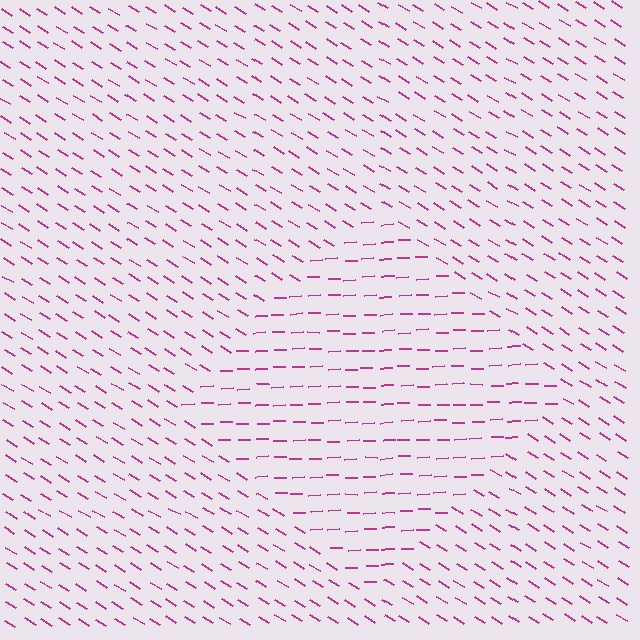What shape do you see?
I see a diamond.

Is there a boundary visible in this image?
Yes, there is a texture boundary formed by a change in line orientation.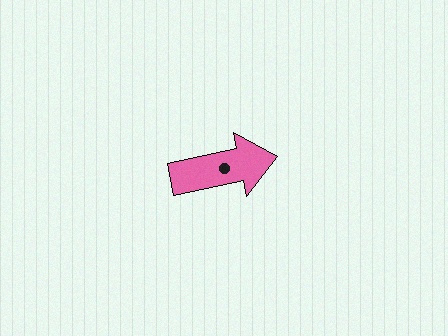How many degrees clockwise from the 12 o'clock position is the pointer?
Approximately 78 degrees.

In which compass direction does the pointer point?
East.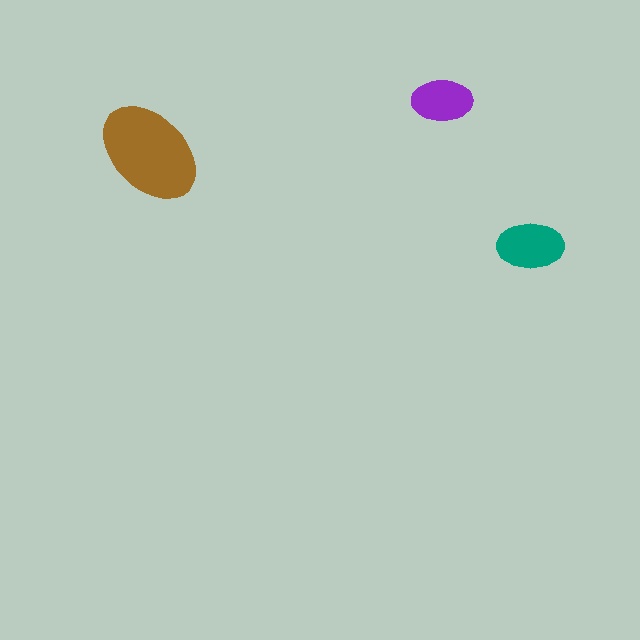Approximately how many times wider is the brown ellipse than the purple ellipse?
About 2 times wider.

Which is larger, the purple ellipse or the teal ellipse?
The teal one.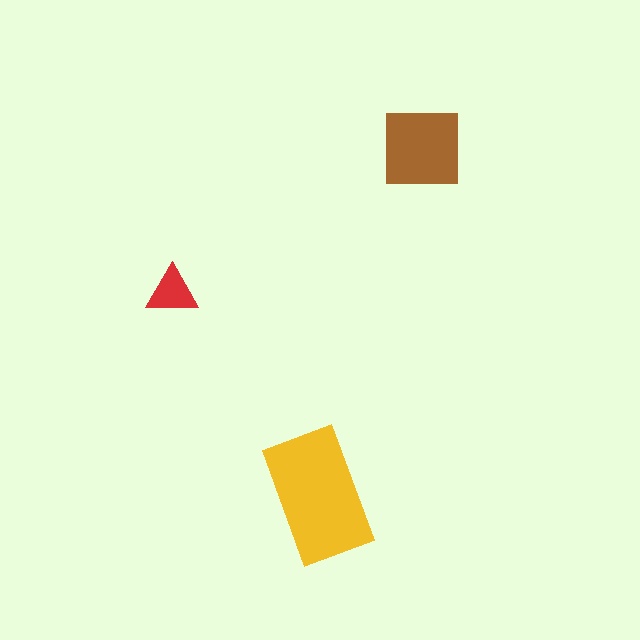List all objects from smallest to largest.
The red triangle, the brown square, the yellow rectangle.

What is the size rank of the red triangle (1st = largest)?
3rd.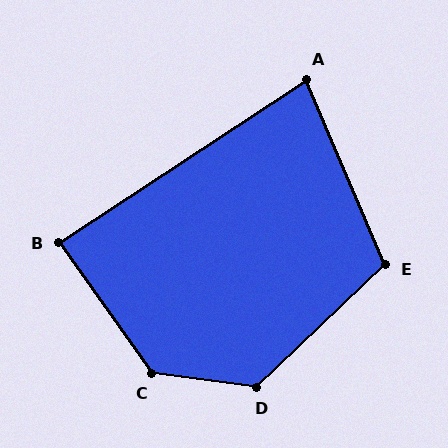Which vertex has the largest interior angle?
C, at approximately 132 degrees.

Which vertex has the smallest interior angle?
A, at approximately 80 degrees.